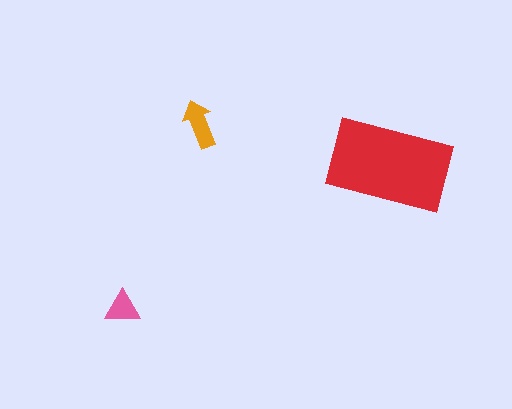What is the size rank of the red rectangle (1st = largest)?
1st.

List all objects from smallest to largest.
The pink triangle, the orange arrow, the red rectangle.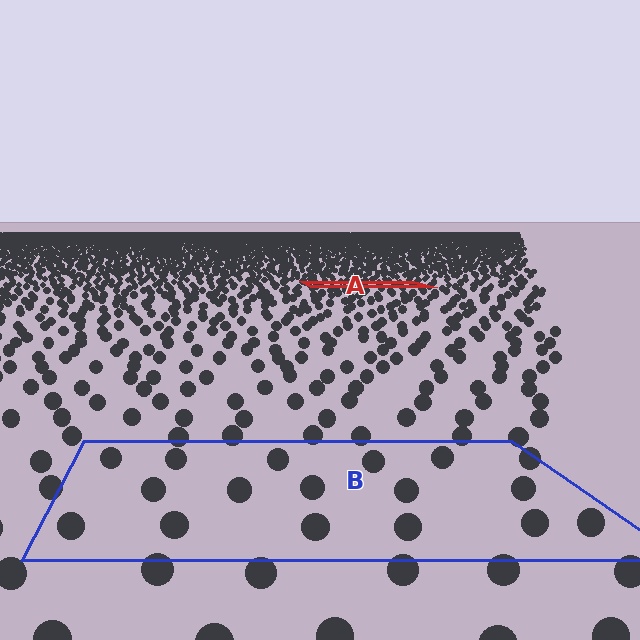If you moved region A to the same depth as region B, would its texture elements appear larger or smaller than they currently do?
They would appear larger. At a closer depth, the same texture elements are projected at a bigger on-screen size.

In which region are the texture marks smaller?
The texture marks are smaller in region A, because it is farther away.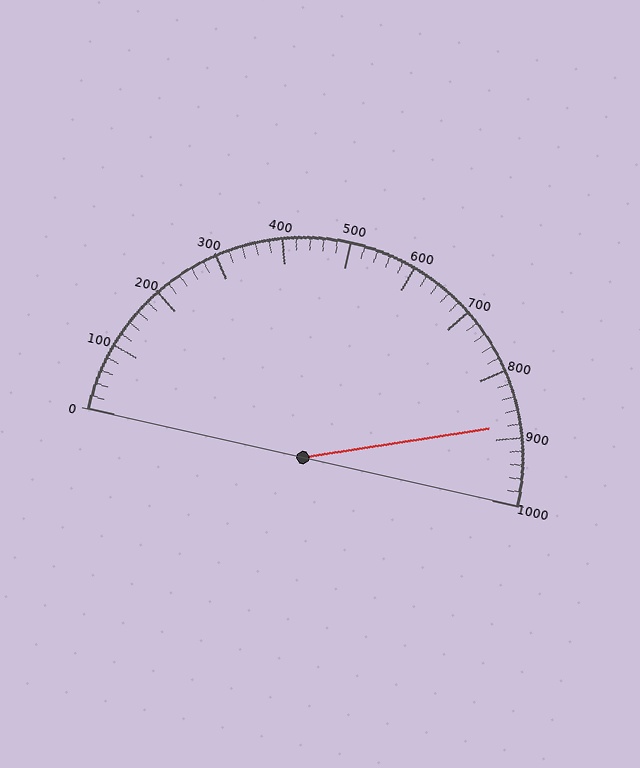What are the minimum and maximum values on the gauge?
The gauge ranges from 0 to 1000.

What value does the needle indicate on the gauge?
The needle indicates approximately 880.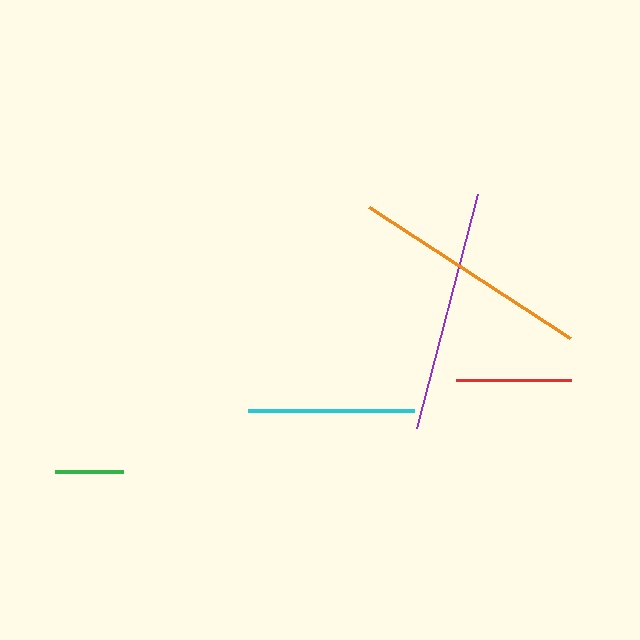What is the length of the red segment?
The red segment is approximately 115 pixels long.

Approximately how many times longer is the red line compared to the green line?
The red line is approximately 1.7 times the length of the green line.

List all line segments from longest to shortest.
From longest to shortest: purple, orange, cyan, red, green.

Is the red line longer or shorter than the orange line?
The orange line is longer than the red line.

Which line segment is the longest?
The purple line is the longest at approximately 242 pixels.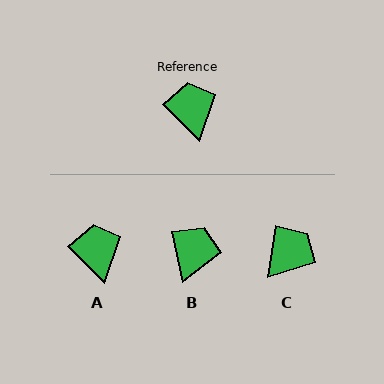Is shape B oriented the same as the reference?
No, it is off by about 33 degrees.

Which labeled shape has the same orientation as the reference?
A.